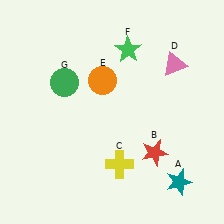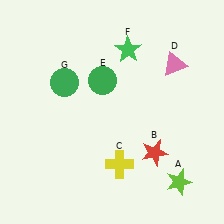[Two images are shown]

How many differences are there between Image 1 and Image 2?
There are 2 differences between the two images.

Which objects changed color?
A changed from teal to lime. E changed from orange to green.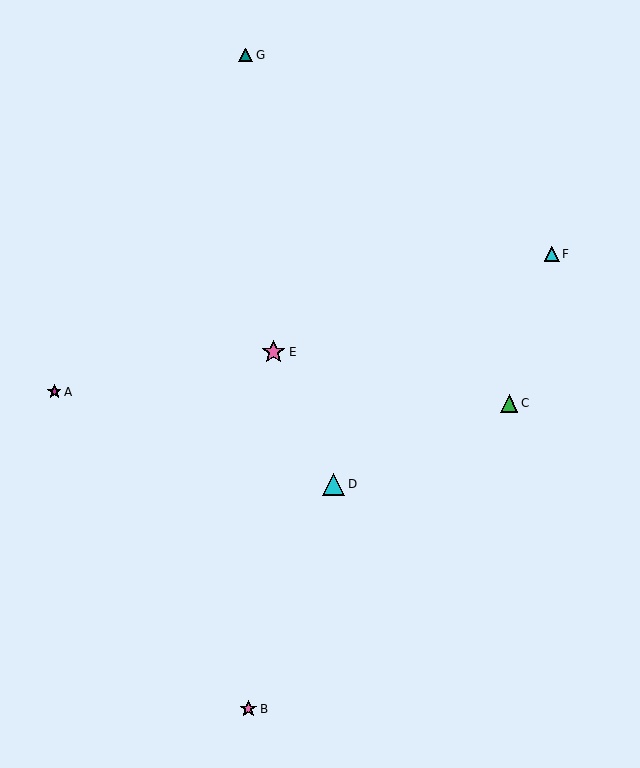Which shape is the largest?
The pink star (labeled E) is the largest.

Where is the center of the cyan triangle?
The center of the cyan triangle is at (334, 484).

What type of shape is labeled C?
Shape C is a green triangle.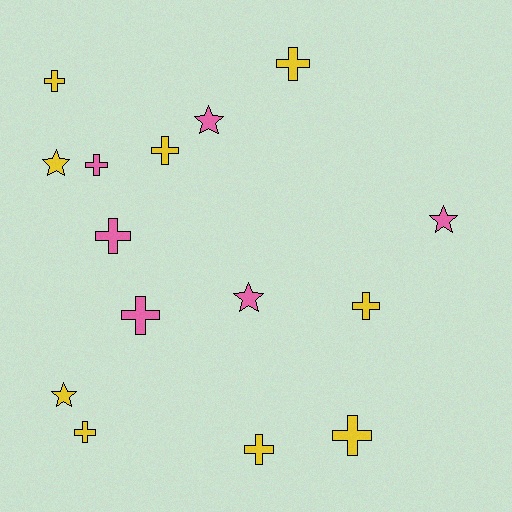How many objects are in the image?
There are 15 objects.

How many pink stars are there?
There are 3 pink stars.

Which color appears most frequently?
Yellow, with 9 objects.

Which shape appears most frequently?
Cross, with 10 objects.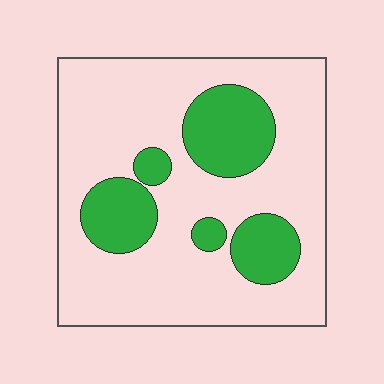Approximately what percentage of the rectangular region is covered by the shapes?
Approximately 25%.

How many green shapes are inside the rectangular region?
5.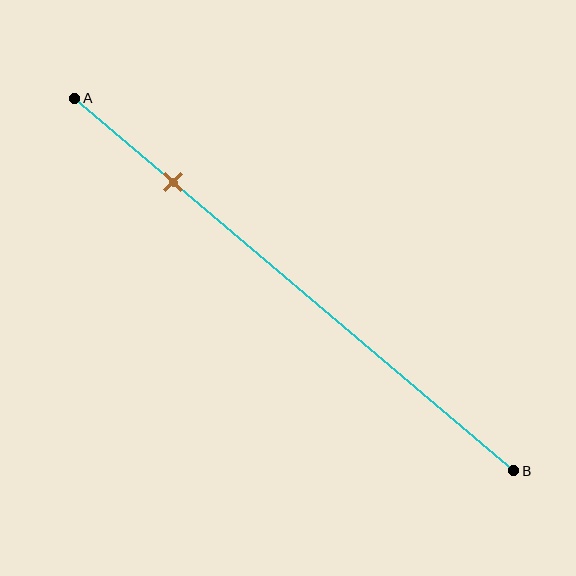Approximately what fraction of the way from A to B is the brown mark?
The brown mark is approximately 25% of the way from A to B.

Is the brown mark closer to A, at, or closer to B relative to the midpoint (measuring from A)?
The brown mark is closer to point A than the midpoint of segment AB.